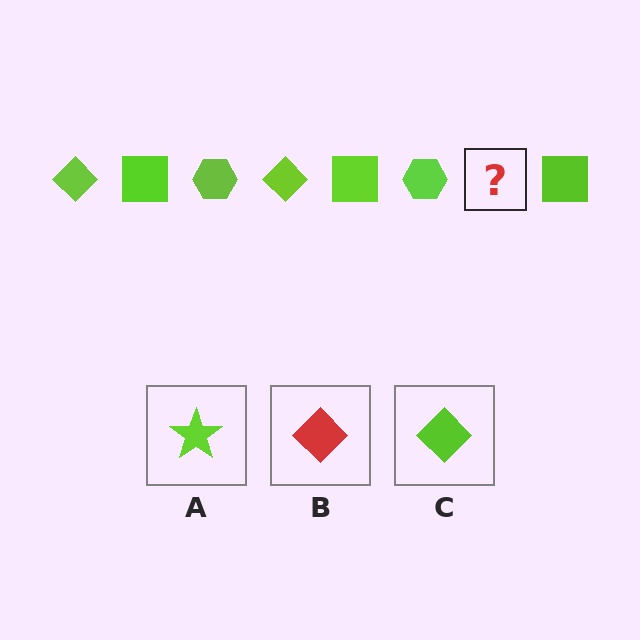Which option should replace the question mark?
Option C.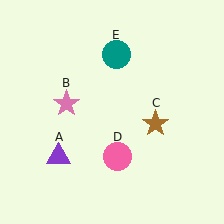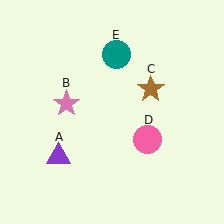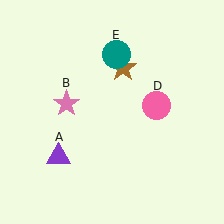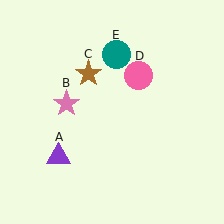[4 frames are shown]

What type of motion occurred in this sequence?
The brown star (object C), pink circle (object D) rotated counterclockwise around the center of the scene.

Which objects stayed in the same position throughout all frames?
Purple triangle (object A) and pink star (object B) and teal circle (object E) remained stationary.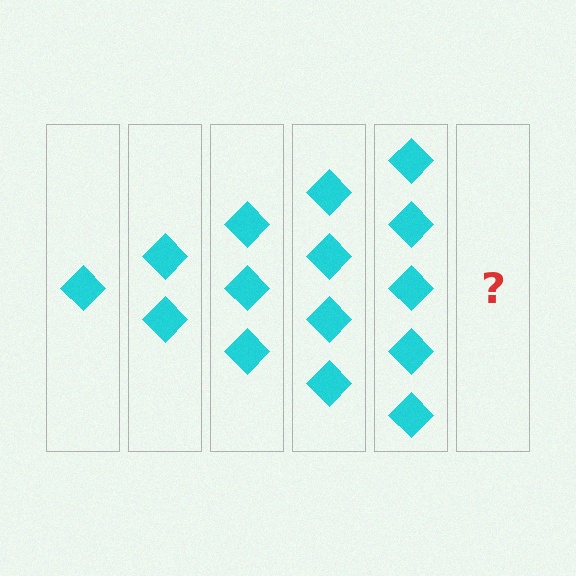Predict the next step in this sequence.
The next step is 6 diamonds.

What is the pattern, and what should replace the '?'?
The pattern is that each step adds one more diamond. The '?' should be 6 diamonds.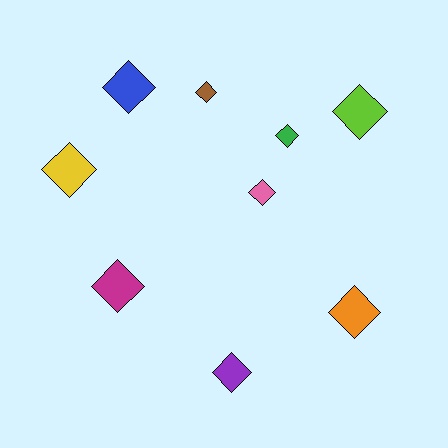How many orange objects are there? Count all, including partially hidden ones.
There is 1 orange object.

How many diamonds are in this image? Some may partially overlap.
There are 9 diamonds.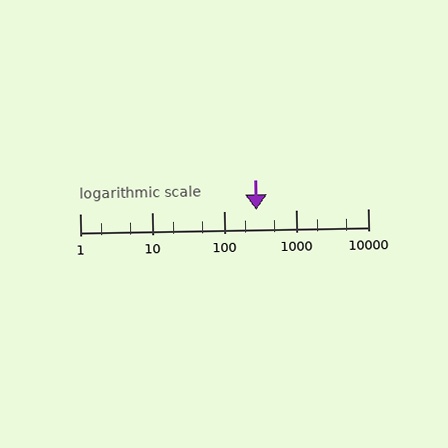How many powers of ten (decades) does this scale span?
The scale spans 4 decades, from 1 to 10000.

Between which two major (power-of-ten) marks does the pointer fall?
The pointer is between 100 and 1000.